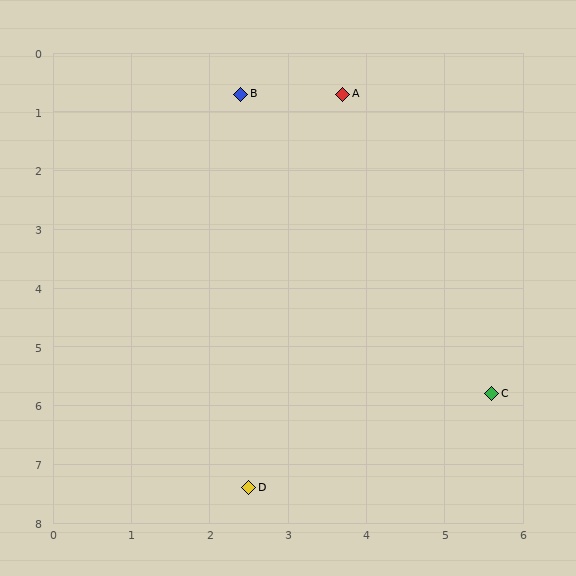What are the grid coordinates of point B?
Point B is at approximately (2.4, 0.7).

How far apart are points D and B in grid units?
Points D and B are about 6.7 grid units apart.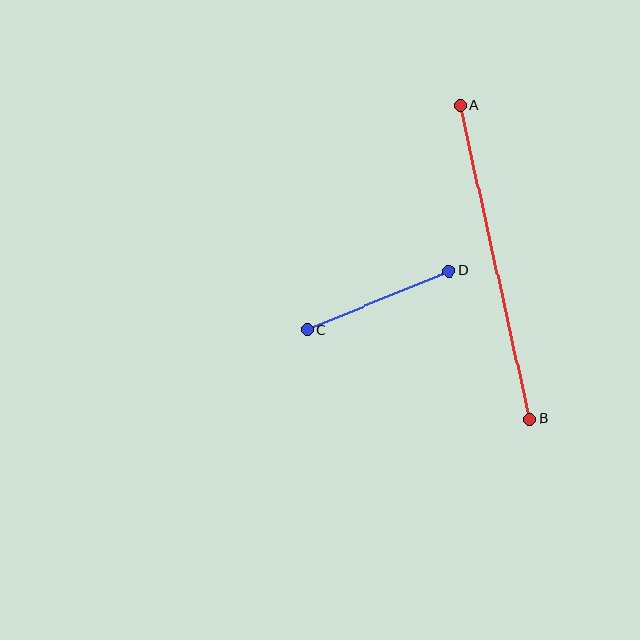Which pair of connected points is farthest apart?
Points A and B are farthest apart.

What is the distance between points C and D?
The distance is approximately 154 pixels.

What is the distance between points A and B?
The distance is approximately 321 pixels.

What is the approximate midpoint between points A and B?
The midpoint is at approximately (495, 262) pixels.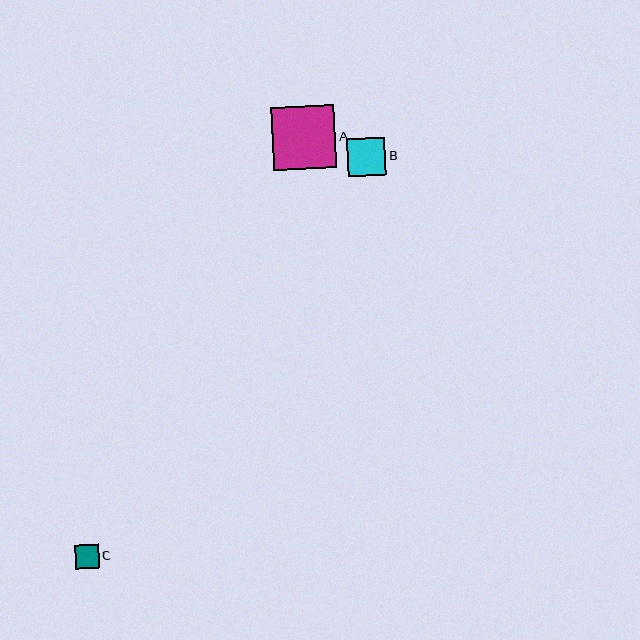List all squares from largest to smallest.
From largest to smallest: A, B, C.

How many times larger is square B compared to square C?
Square B is approximately 1.6 times the size of square C.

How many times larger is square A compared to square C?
Square A is approximately 2.6 times the size of square C.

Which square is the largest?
Square A is the largest with a size of approximately 63 pixels.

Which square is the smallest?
Square C is the smallest with a size of approximately 24 pixels.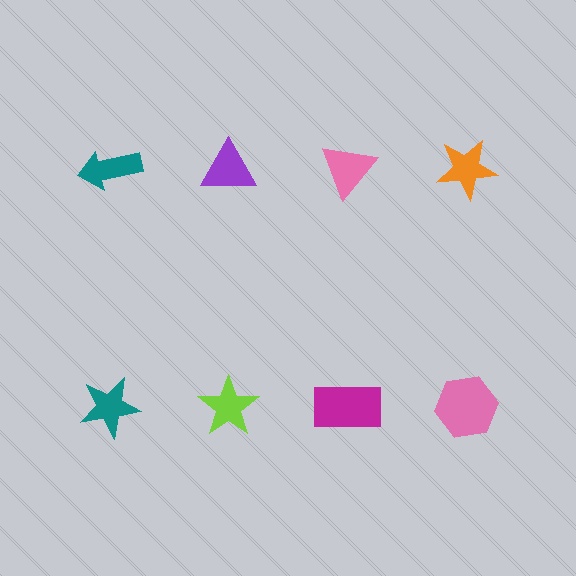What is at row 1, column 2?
A purple triangle.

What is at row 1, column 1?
A teal arrow.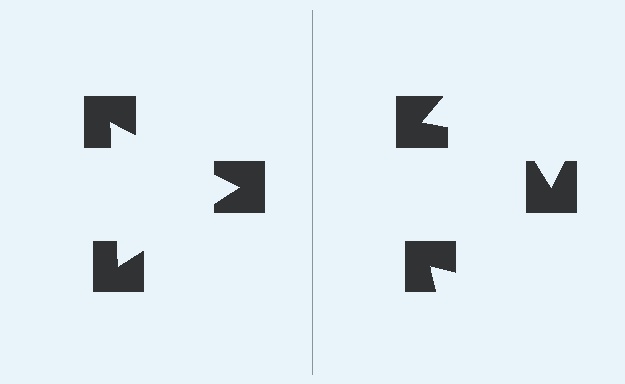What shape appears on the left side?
An illusory triangle.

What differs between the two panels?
The notched squares are positioned identically on both sides; only the wedge orientations differ. On the left they align to a triangle; on the right they are misaligned.